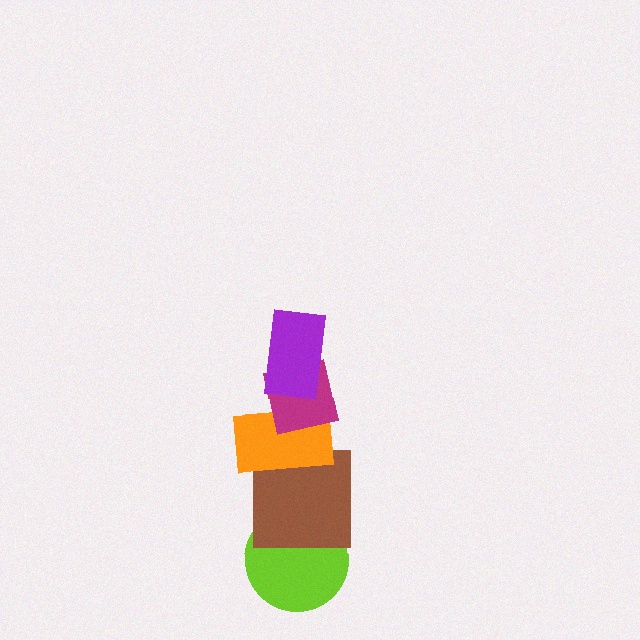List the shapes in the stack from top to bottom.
From top to bottom: the purple rectangle, the magenta square, the orange rectangle, the brown square, the lime circle.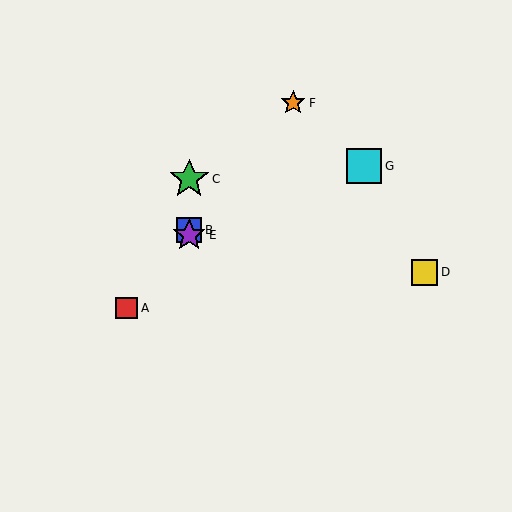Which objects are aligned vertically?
Objects B, C, E are aligned vertically.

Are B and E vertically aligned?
Yes, both are at x≈189.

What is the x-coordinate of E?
Object E is at x≈189.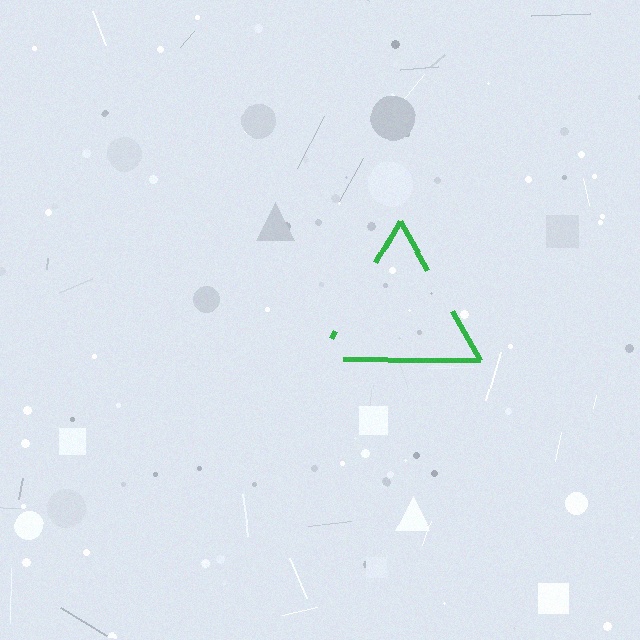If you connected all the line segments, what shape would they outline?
They would outline a triangle.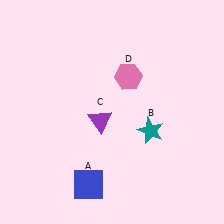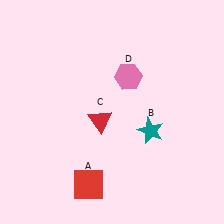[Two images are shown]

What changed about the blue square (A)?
In Image 1, A is blue. In Image 2, it changed to red.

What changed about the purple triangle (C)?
In Image 1, C is purple. In Image 2, it changed to red.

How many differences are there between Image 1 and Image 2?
There are 2 differences between the two images.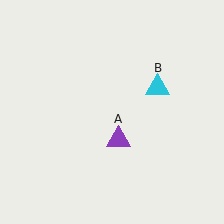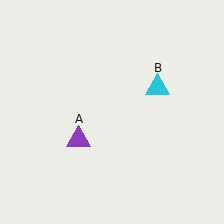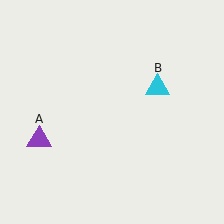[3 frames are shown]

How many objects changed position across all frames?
1 object changed position: purple triangle (object A).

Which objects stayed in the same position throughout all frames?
Cyan triangle (object B) remained stationary.